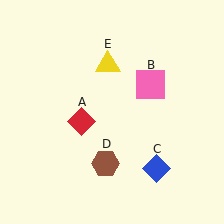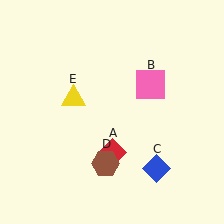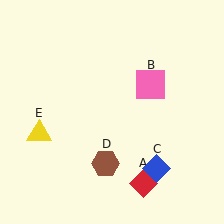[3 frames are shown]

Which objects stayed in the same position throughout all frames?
Pink square (object B) and blue diamond (object C) and brown hexagon (object D) remained stationary.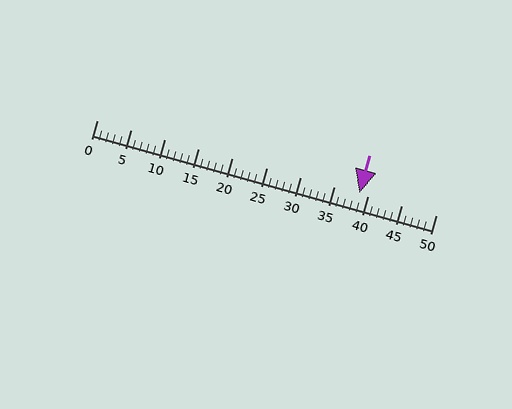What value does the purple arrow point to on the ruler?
The purple arrow points to approximately 39.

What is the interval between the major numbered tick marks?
The major tick marks are spaced 5 units apart.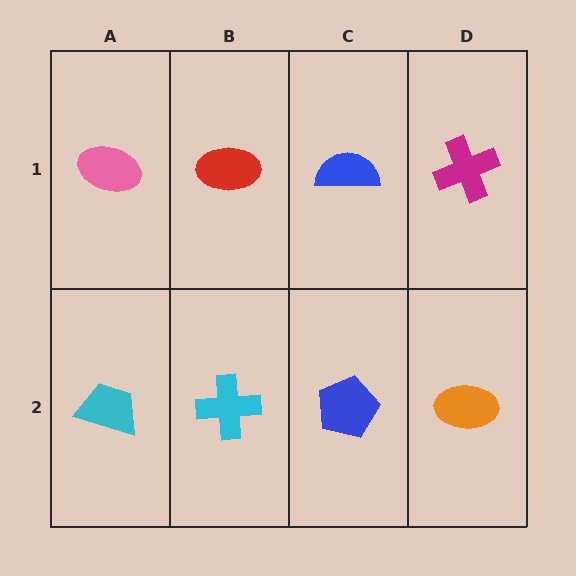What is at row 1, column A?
A pink ellipse.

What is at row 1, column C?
A blue semicircle.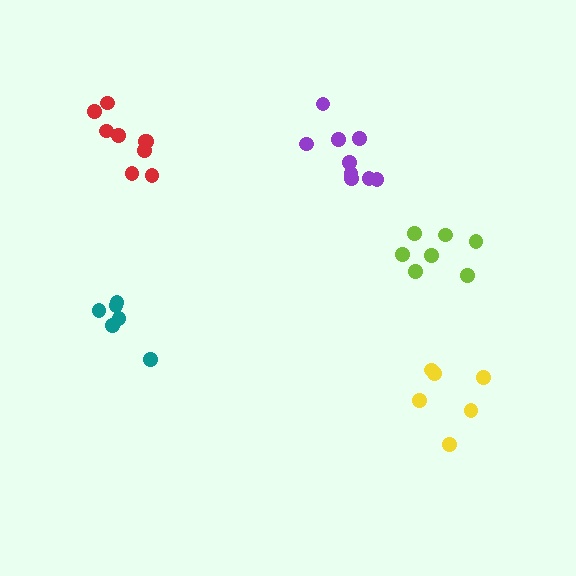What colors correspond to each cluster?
The clusters are colored: lime, yellow, teal, red, purple.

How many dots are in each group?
Group 1: 7 dots, Group 2: 6 dots, Group 3: 6 dots, Group 4: 9 dots, Group 5: 9 dots (37 total).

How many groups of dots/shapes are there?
There are 5 groups.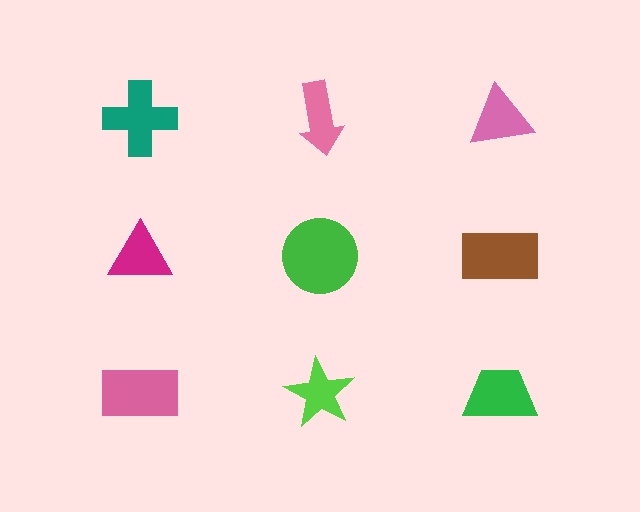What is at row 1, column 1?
A teal cross.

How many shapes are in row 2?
3 shapes.